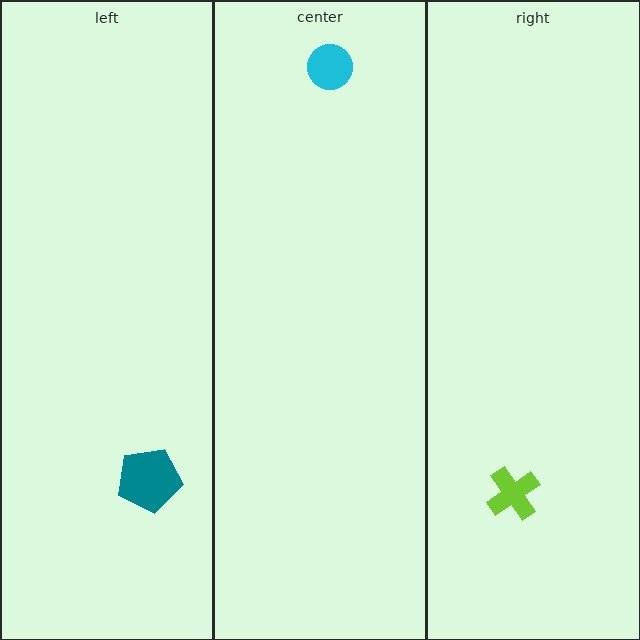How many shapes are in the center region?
1.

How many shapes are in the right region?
1.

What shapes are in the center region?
The cyan circle.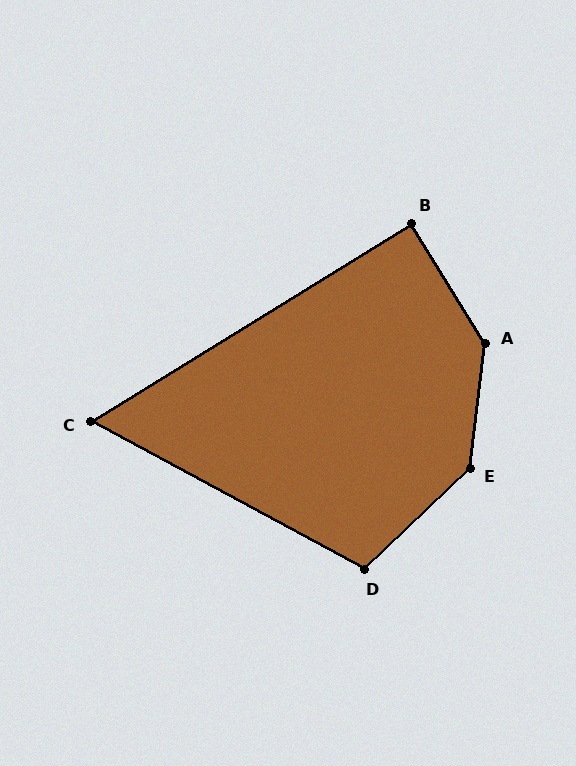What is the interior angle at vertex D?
Approximately 108 degrees (obtuse).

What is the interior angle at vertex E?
Approximately 140 degrees (obtuse).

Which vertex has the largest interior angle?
A, at approximately 141 degrees.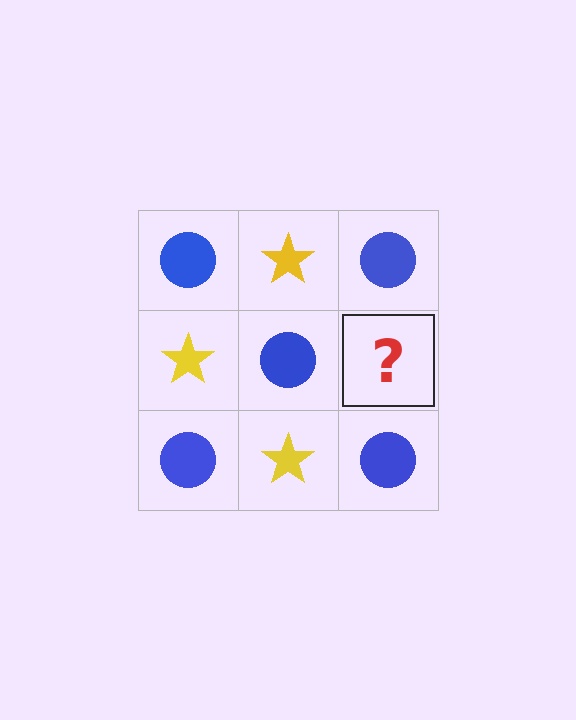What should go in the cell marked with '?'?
The missing cell should contain a yellow star.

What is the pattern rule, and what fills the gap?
The rule is that it alternates blue circle and yellow star in a checkerboard pattern. The gap should be filled with a yellow star.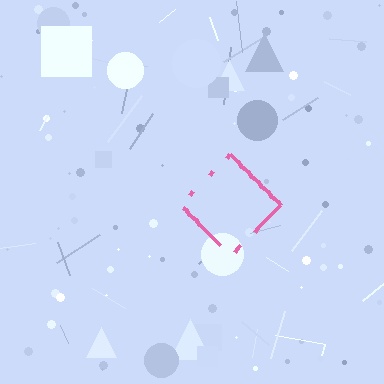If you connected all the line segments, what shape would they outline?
They would outline a diamond.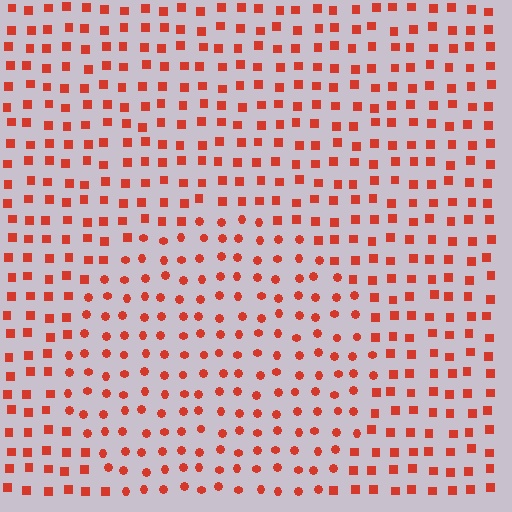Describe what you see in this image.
The image is filled with small red elements arranged in a uniform grid. A circle-shaped region contains circles, while the surrounding area contains squares. The boundary is defined purely by the change in element shape.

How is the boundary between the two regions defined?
The boundary is defined by a change in element shape: circles inside vs. squares outside. All elements share the same color and spacing.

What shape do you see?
I see a circle.